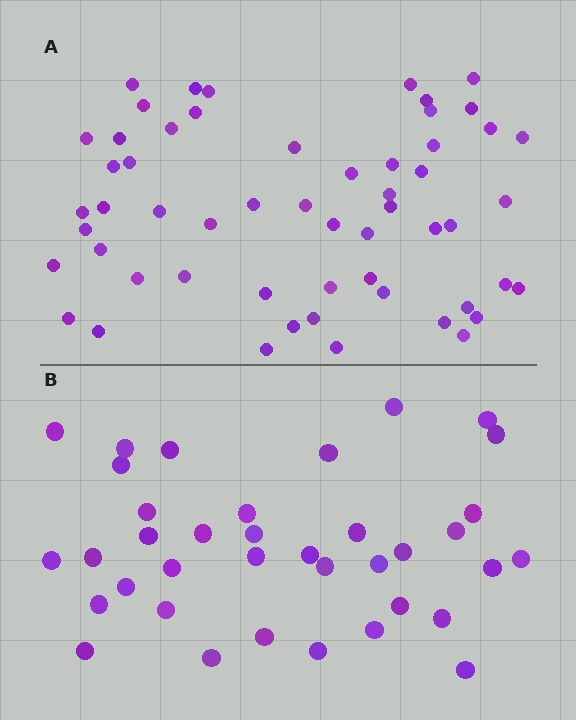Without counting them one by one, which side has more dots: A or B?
Region A (the top region) has more dots.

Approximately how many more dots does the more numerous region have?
Region A has approximately 20 more dots than region B.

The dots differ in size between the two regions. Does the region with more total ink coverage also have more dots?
No. Region B has more total ink coverage because its dots are larger, but region A actually contains more individual dots. Total area can be misleading — the number of items is what matters here.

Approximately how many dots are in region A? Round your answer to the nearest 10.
About 60 dots. (The exact count is 56, which rounds to 60.)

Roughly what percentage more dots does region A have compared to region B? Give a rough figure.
About 50% more.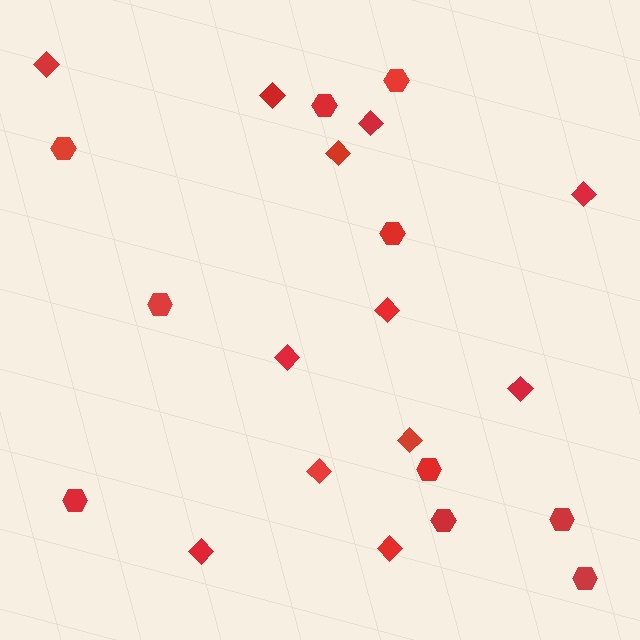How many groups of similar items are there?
There are 2 groups: one group of hexagons (10) and one group of diamonds (12).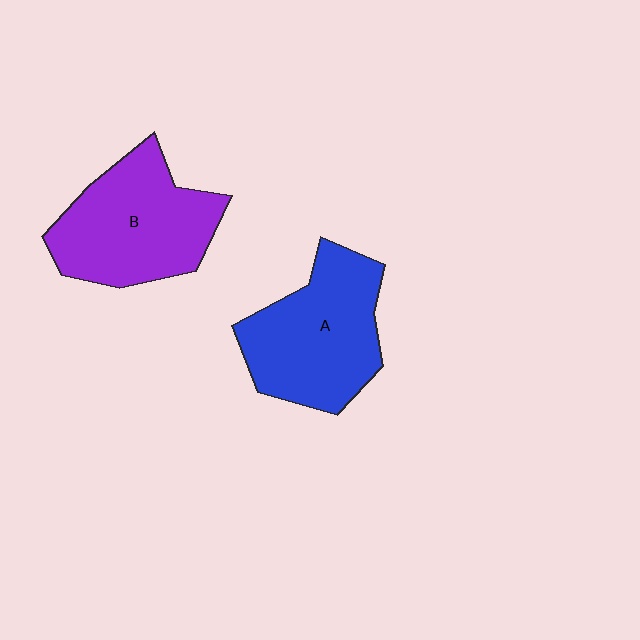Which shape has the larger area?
Shape B (purple).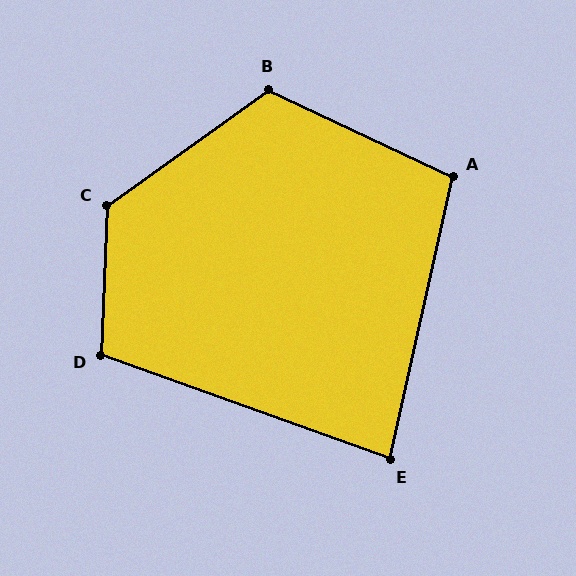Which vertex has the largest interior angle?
C, at approximately 128 degrees.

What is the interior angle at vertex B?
Approximately 119 degrees (obtuse).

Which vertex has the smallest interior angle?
E, at approximately 83 degrees.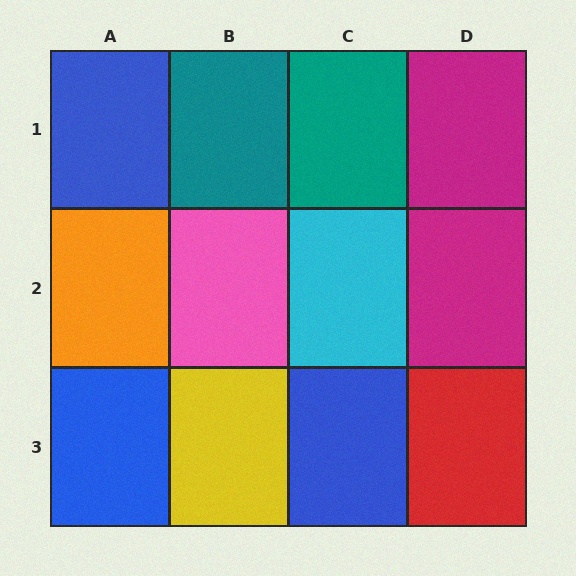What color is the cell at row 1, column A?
Blue.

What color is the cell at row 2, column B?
Pink.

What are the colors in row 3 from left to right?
Blue, yellow, blue, red.